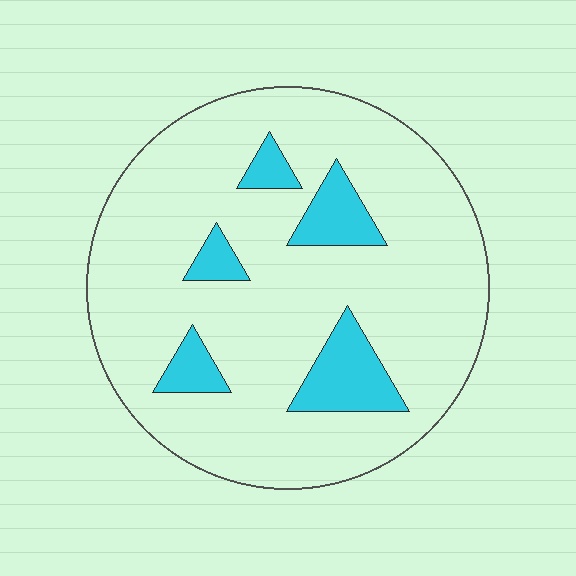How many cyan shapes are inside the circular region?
5.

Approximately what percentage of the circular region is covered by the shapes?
Approximately 15%.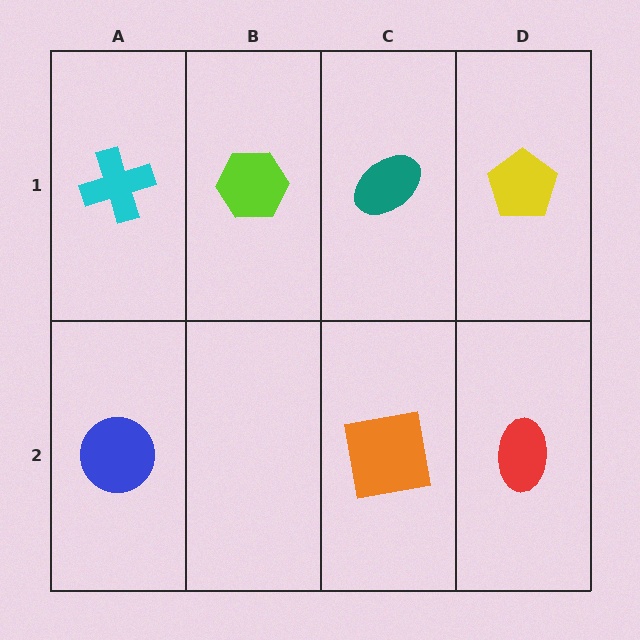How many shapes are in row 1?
4 shapes.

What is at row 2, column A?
A blue circle.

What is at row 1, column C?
A teal ellipse.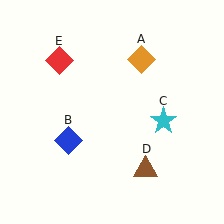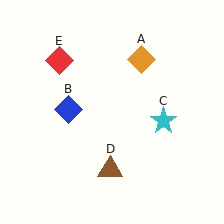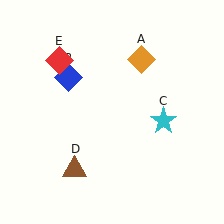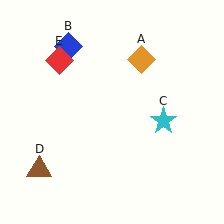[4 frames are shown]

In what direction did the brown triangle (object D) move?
The brown triangle (object D) moved left.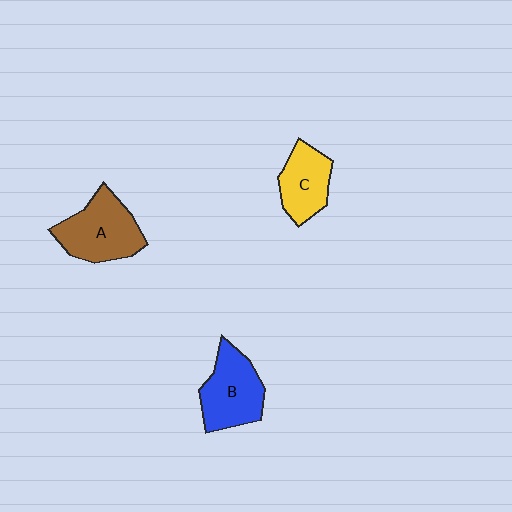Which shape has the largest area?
Shape A (brown).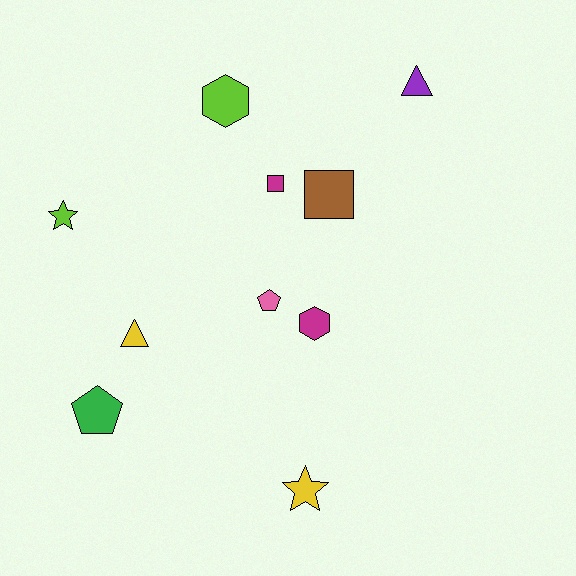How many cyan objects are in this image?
There are no cyan objects.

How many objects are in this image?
There are 10 objects.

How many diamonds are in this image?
There are no diamonds.